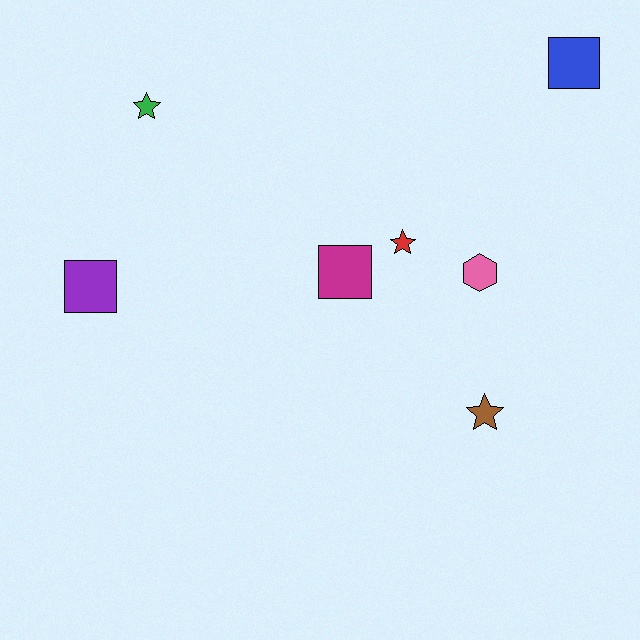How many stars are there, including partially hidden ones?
There are 3 stars.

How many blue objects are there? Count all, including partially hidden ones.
There is 1 blue object.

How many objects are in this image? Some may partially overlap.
There are 7 objects.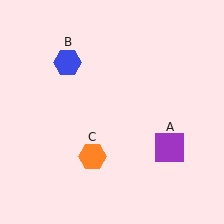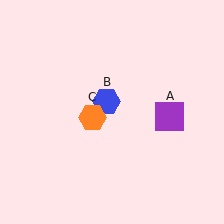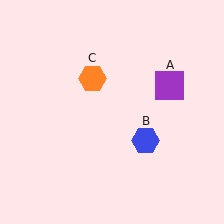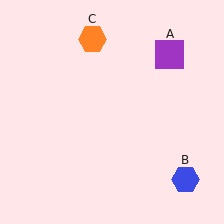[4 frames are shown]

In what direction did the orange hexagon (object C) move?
The orange hexagon (object C) moved up.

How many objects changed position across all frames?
3 objects changed position: purple square (object A), blue hexagon (object B), orange hexagon (object C).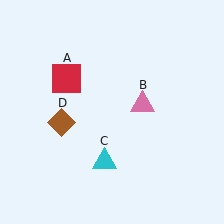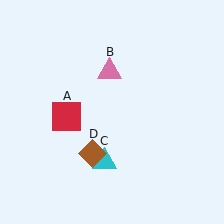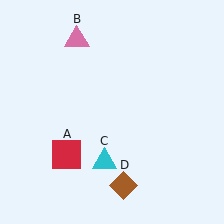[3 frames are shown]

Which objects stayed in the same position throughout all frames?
Cyan triangle (object C) remained stationary.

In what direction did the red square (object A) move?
The red square (object A) moved down.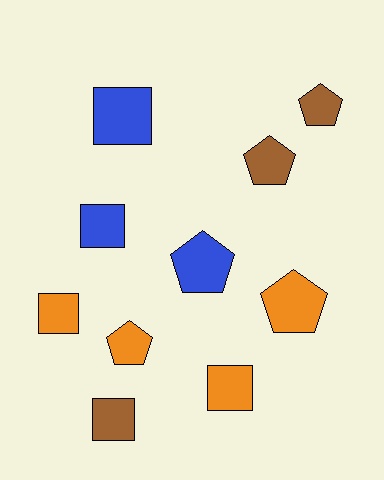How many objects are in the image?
There are 10 objects.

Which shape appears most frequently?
Pentagon, with 5 objects.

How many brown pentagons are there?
There are 2 brown pentagons.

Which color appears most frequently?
Orange, with 4 objects.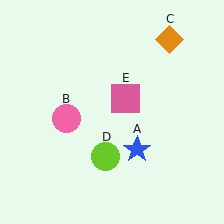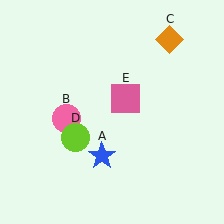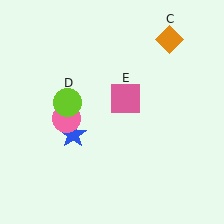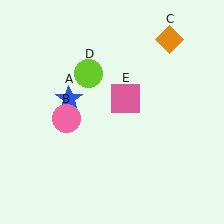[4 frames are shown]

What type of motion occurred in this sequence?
The blue star (object A), lime circle (object D) rotated clockwise around the center of the scene.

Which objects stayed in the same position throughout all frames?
Pink circle (object B) and orange diamond (object C) and pink square (object E) remained stationary.